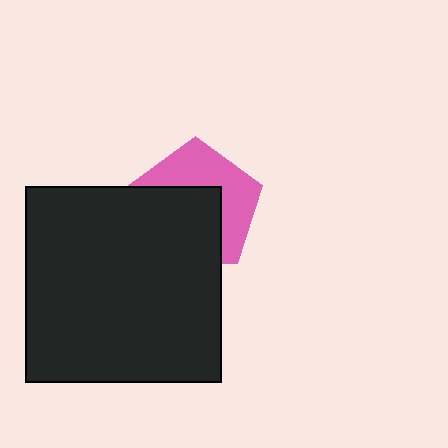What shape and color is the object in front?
The object in front is a black square.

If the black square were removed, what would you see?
You would see the complete pink pentagon.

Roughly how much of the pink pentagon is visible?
About half of it is visible (roughly 47%).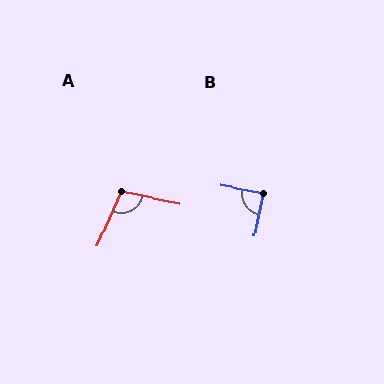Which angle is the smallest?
B, at approximately 90 degrees.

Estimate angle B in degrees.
Approximately 90 degrees.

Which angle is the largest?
A, at approximately 103 degrees.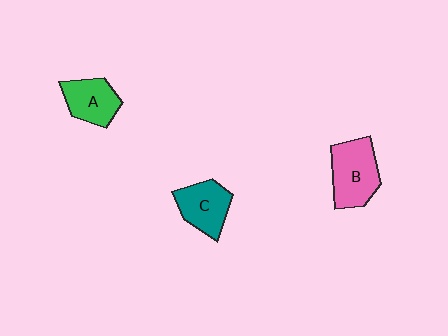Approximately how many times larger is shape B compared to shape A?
Approximately 1.3 times.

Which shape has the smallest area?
Shape A (green).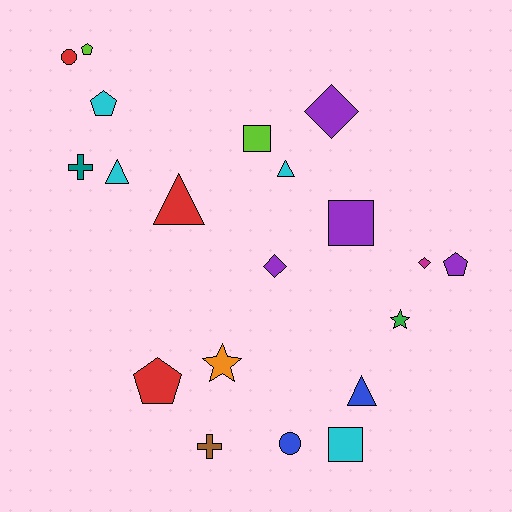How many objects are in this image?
There are 20 objects.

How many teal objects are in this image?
There is 1 teal object.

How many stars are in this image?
There are 2 stars.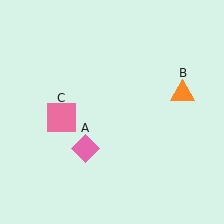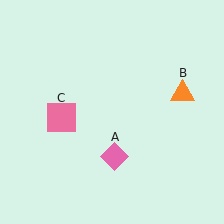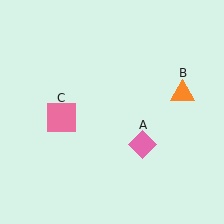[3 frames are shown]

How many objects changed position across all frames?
1 object changed position: pink diamond (object A).